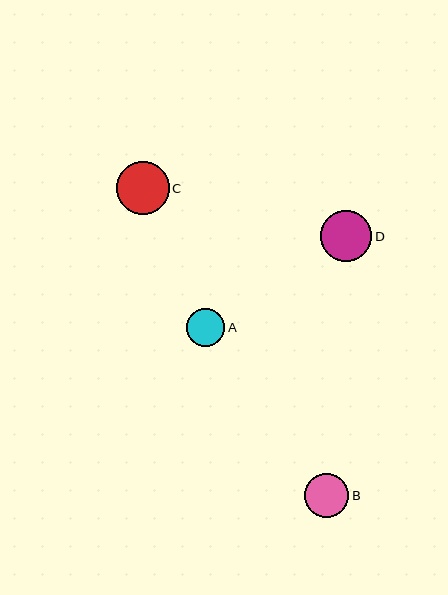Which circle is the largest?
Circle C is the largest with a size of approximately 53 pixels.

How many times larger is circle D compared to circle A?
Circle D is approximately 1.3 times the size of circle A.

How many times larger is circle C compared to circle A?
Circle C is approximately 1.4 times the size of circle A.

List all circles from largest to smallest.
From largest to smallest: C, D, B, A.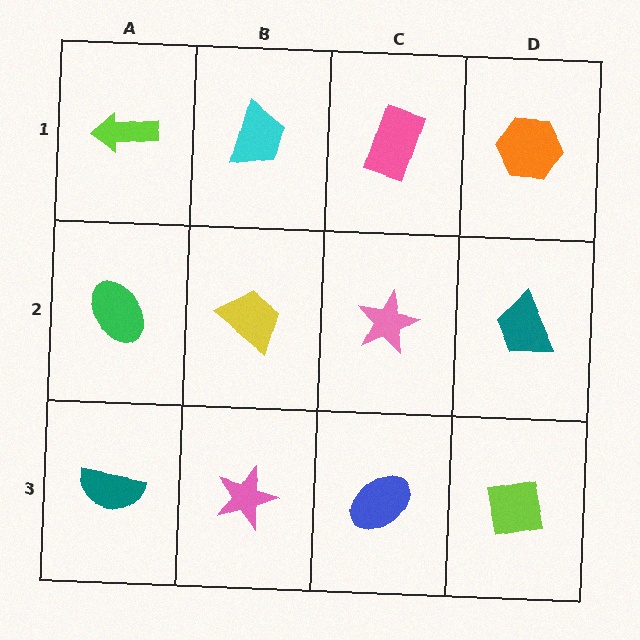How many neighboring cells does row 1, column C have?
3.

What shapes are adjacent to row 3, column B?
A yellow trapezoid (row 2, column B), a teal semicircle (row 3, column A), a blue ellipse (row 3, column C).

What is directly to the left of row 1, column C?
A cyan trapezoid.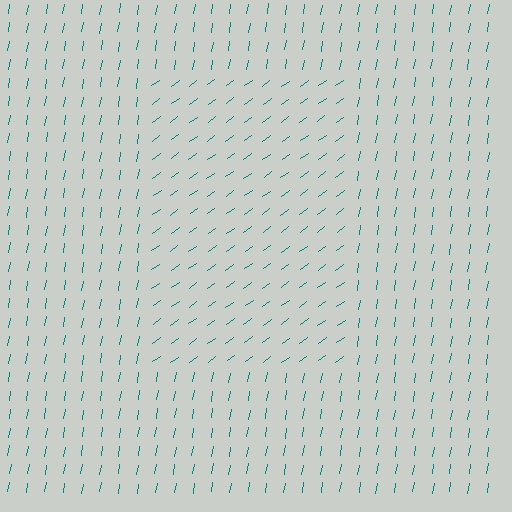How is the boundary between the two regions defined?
The boundary is defined purely by a change in line orientation (approximately 45 degrees difference). All lines are the same color and thickness.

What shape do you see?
I see a rectangle.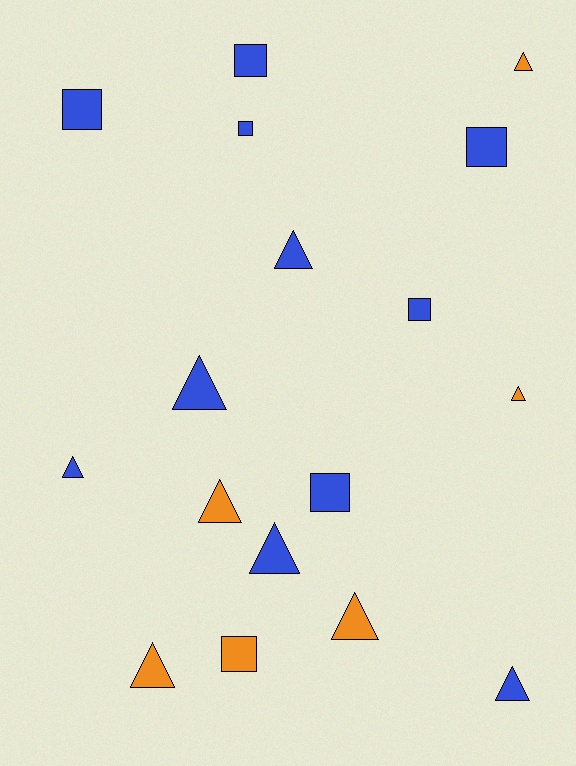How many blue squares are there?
There are 6 blue squares.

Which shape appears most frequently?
Triangle, with 10 objects.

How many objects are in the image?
There are 17 objects.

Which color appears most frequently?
Blue, with 11 objects.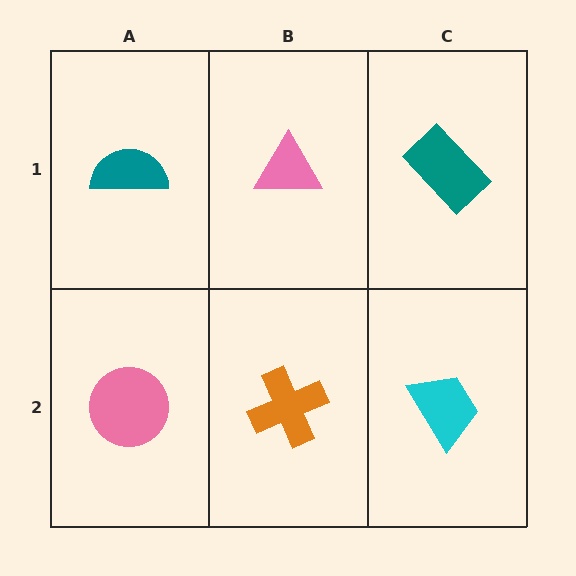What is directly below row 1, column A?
A pink circle.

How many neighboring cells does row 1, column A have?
2.